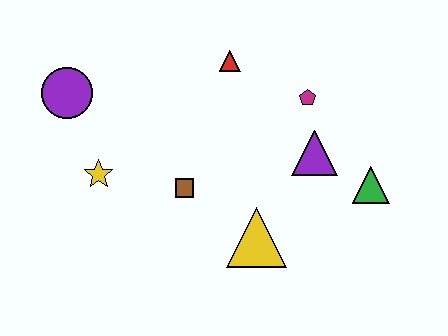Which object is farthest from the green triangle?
The purple circle is farthest from the green triangle.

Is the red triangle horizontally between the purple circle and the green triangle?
Yes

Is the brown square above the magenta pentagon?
No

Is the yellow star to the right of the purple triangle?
No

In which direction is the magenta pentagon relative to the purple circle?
The magenta pentagon is to the right of the purple circle.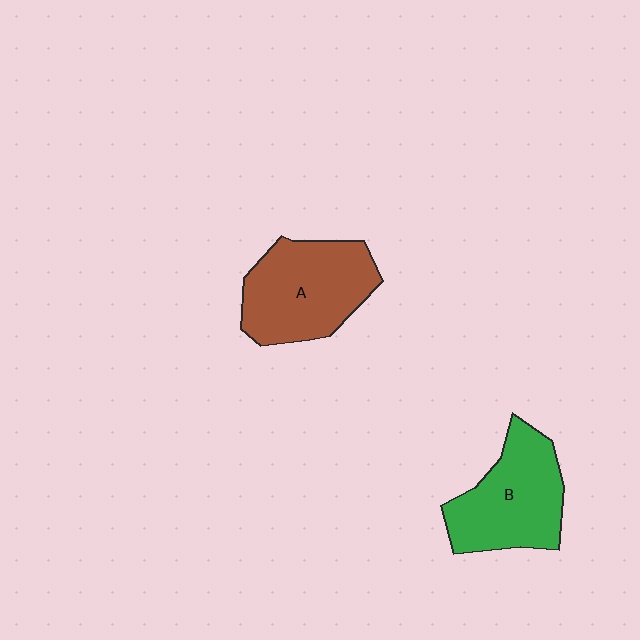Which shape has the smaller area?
Shape B (green).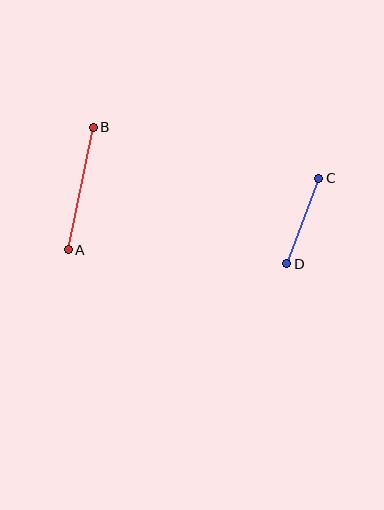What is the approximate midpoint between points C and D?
The midpoint is at approximately (303, 221) pixels.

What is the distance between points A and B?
The distance is approximately 125 pixels.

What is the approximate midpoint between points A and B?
The midpoint is at approximately (81, 188) pixels.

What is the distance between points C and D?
The distance is approximately 92 pixels.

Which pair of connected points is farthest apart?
Points A and B are farthest apart.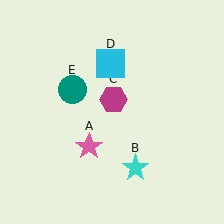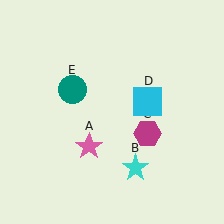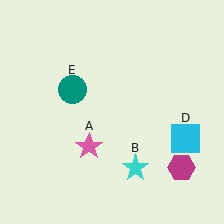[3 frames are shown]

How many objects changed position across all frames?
2 objects changed position: magenta hexagon (object C), cyan square (object D).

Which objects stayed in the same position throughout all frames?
Pink star (object A) and cyan star (object B) and teal circle (object E) remained stationary.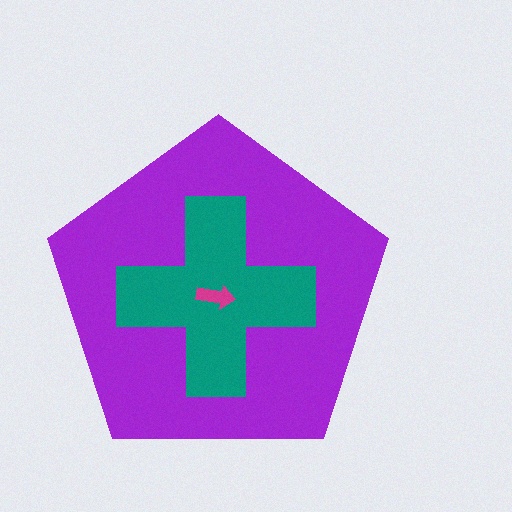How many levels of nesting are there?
3.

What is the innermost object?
The magenta arrow.